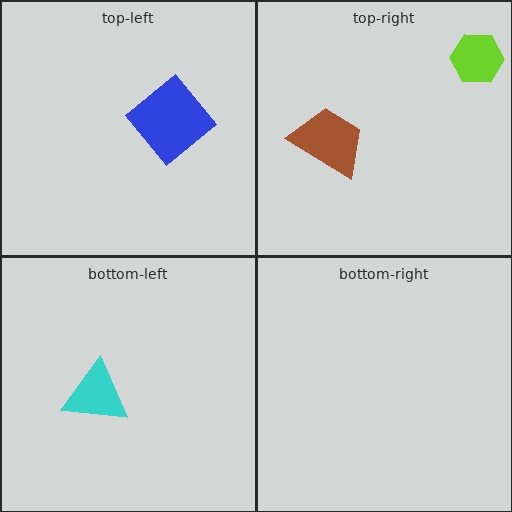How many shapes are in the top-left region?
1.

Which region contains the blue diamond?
The top-left region.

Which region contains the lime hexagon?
The top-right region.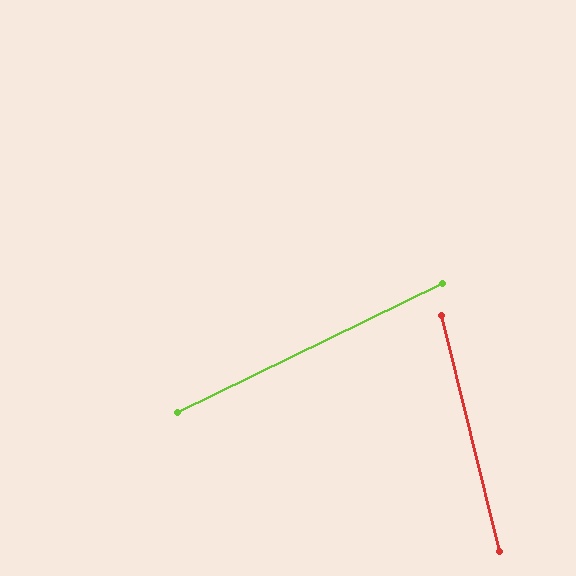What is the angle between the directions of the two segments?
Approximately 78 degrees.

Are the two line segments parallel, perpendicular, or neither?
Neither parallel nor perpendicular — they differ by about 78°.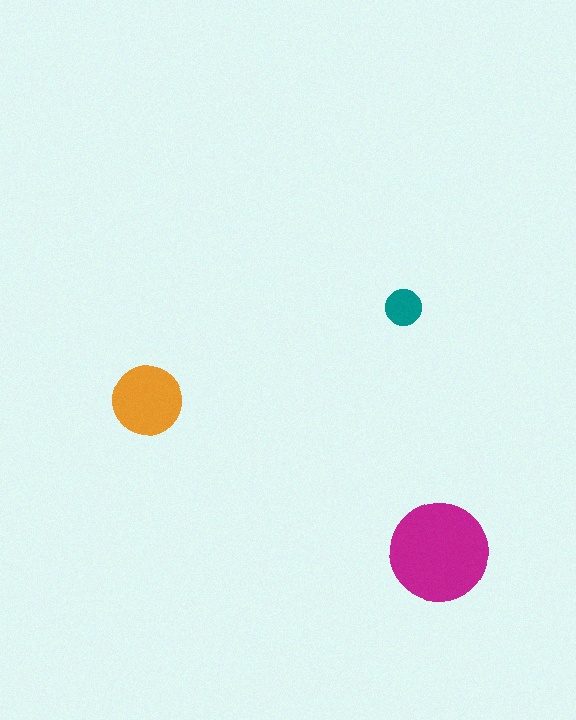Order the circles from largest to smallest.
the magenta one, the orange one, the teal one.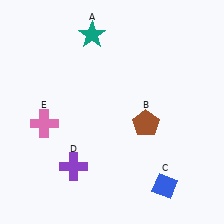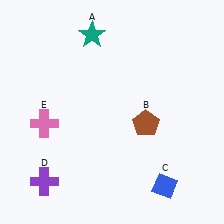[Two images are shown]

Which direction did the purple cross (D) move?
The purple cross (D) moved left.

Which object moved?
The purple cross (D) moved left.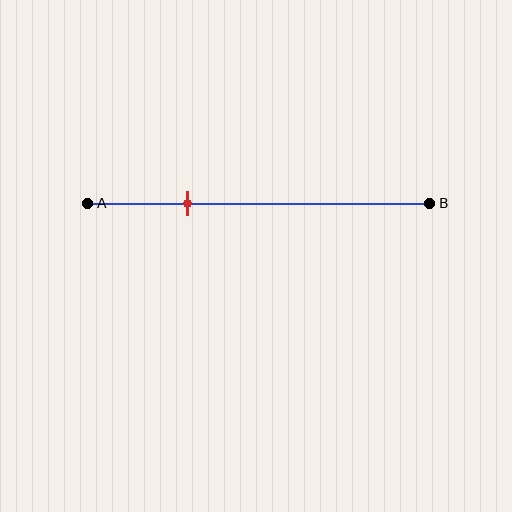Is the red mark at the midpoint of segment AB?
No, the mark is at about 30% from A, not at the 50% midpoint.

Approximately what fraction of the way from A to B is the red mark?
The red mark is approximately 30% of the way from A to B.